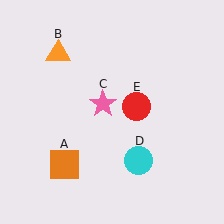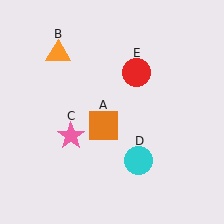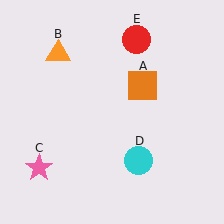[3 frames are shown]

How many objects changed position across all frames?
3 objects changed position: orange square (object A), pink star (object C), red circle (object E).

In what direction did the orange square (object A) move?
The orange square (object A) moved up and to the right.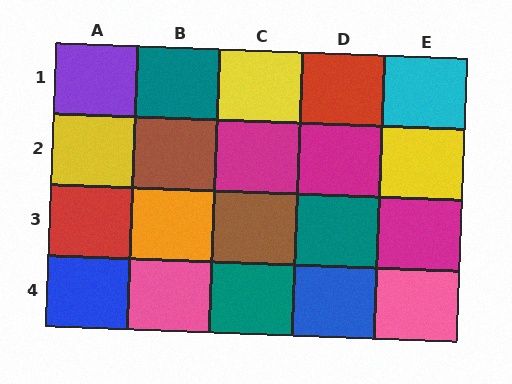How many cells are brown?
2 cells are brown.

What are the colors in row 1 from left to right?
Purple, teal, yellow, red, cyan.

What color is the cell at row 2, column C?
Magenta.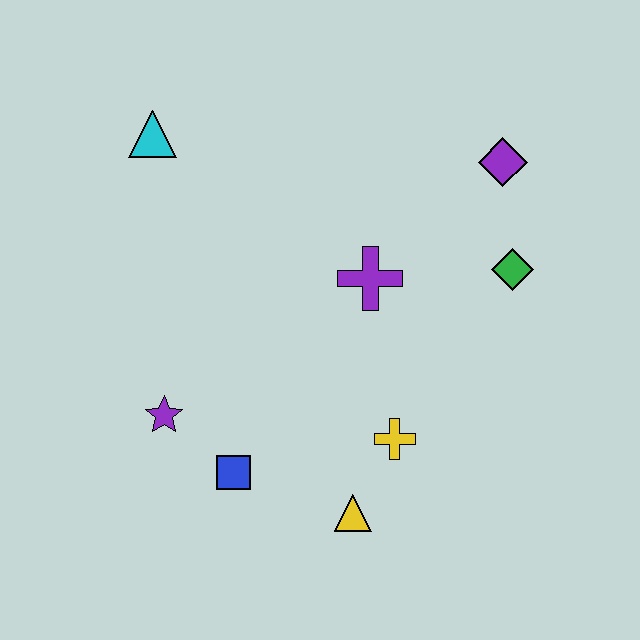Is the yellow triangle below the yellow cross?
Yes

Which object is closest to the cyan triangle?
The purple cross is closest to the cyan triangle.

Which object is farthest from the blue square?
The purple diamond is farthest from the blue square.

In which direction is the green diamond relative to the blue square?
The green diamond is to the right of the blue square.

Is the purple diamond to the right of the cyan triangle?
Yes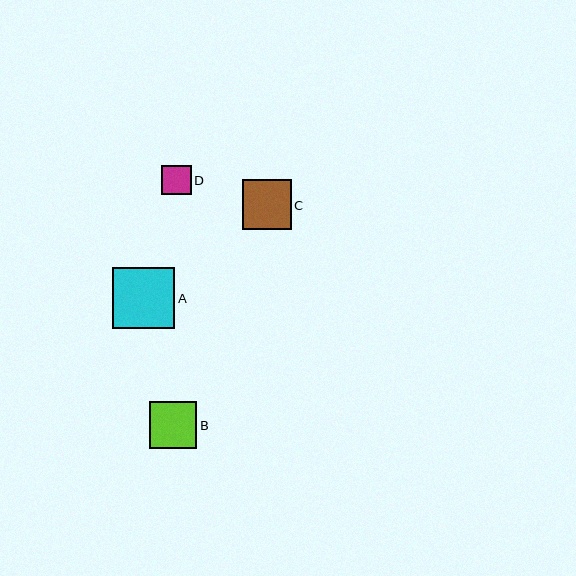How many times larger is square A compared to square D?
Square A is approximately 2.1 times the size of square D.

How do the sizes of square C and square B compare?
Square C and square B are approximately the same size.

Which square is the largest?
Square A is the largest with a size of approximately 62 pixels.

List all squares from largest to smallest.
From largest to smallest: A, C, B, D.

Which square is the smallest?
Square D is the smallest with a size of approximately 29 pixels.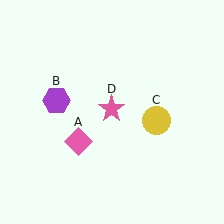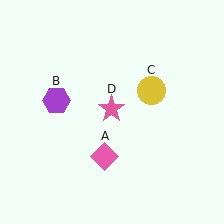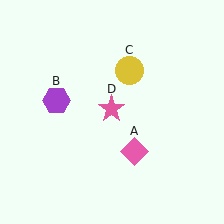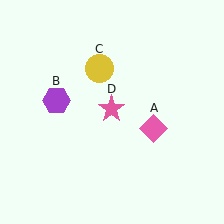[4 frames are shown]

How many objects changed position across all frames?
2 objects changed position: pink diamond (object A), yellow circle (object C).